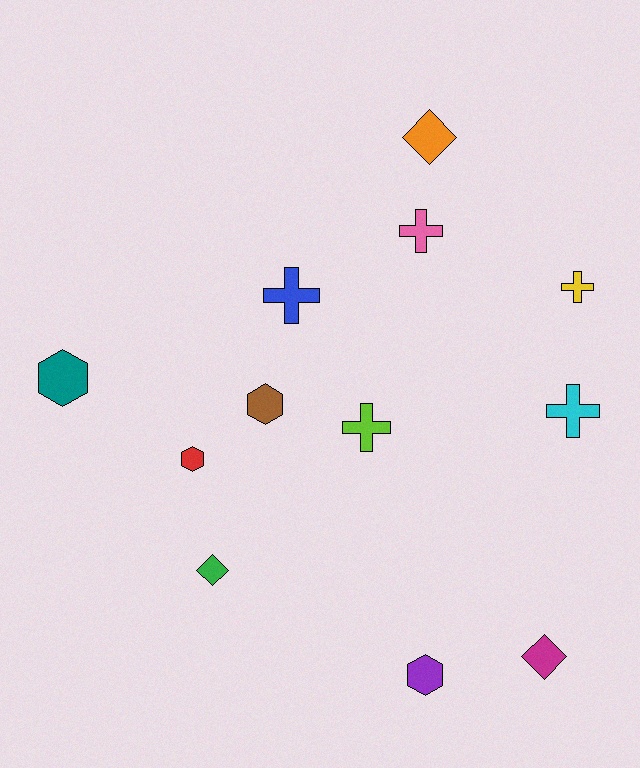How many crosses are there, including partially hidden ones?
There are 5 crosses.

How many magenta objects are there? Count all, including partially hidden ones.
There is 1 magenta object.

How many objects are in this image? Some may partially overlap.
There are 12 objects.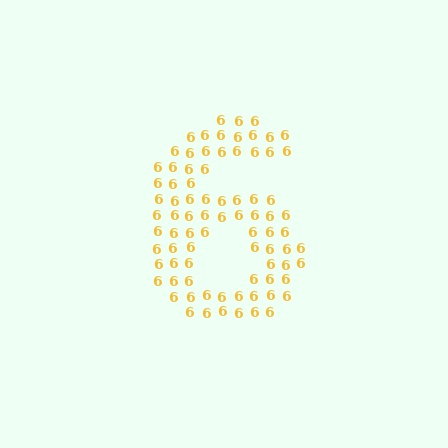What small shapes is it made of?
It is made of small digit 6's.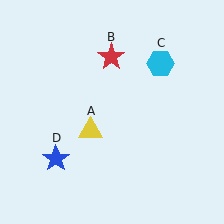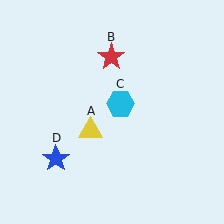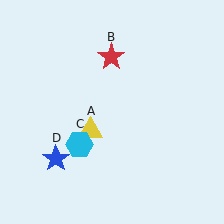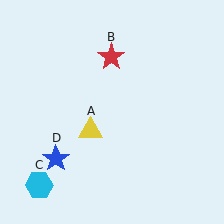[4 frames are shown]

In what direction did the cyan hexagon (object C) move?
The cyan hexagon (object C) moved down and to the left.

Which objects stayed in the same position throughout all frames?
Yellow triangle (object A) and red star (object B) and blue star (object D) remained stationary.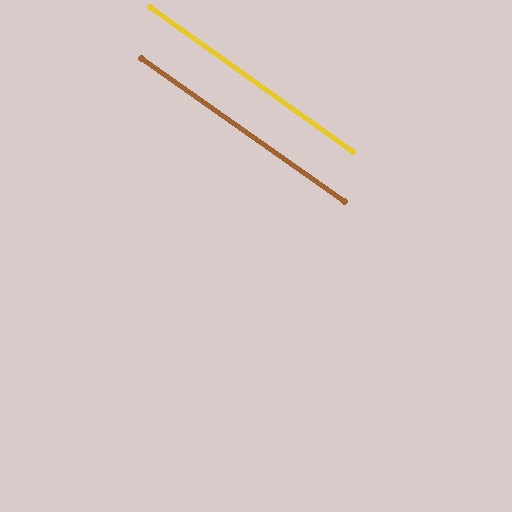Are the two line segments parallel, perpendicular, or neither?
Parallel — their directions differ by only 0.5°.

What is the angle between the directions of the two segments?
Approximately 1 degree.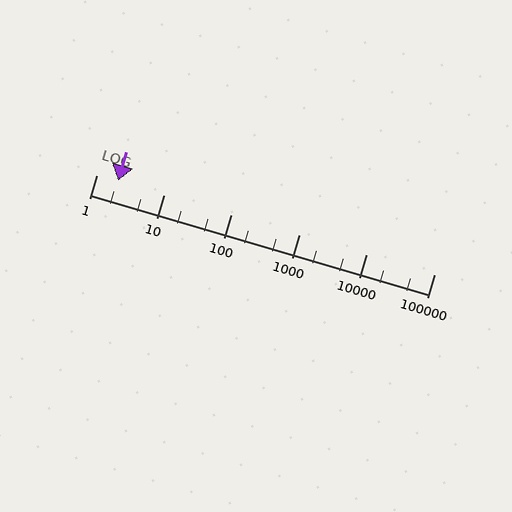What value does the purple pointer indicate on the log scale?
The pointer indicates approximately 2.1.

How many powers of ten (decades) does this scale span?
The scale spans 5 decades, from 1 to 100000.